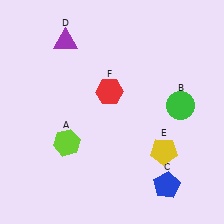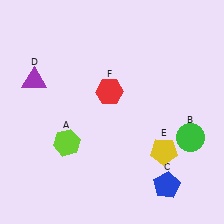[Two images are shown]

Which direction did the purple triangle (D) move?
The purple triangle (D) moved down.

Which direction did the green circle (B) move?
The green circle (B) moved down.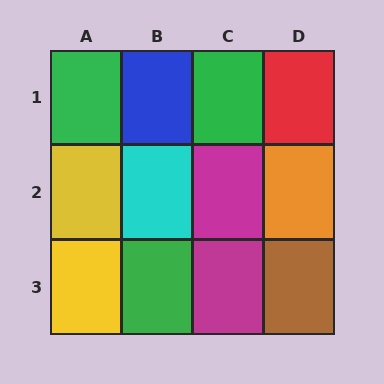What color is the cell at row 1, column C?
Green.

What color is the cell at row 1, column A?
Green.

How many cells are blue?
1 cell is blue.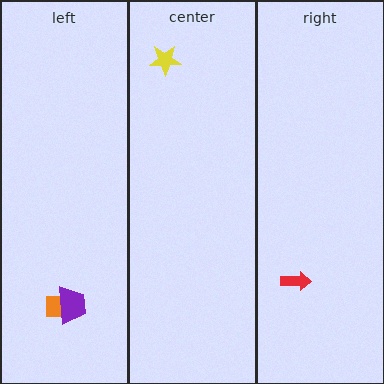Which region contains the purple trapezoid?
The left region.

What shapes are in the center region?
The yellow star.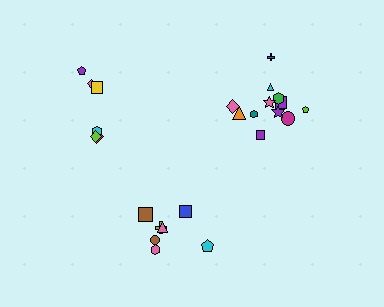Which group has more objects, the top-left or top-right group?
The top-right group.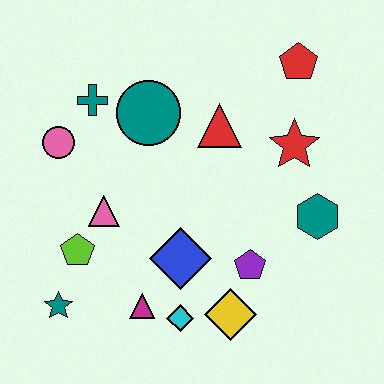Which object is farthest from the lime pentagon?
The red pentagon is farthest from the lime pentagon.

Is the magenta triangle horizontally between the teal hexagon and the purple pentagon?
No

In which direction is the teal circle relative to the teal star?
The teal circle is above the teal star.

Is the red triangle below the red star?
No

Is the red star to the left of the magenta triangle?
No